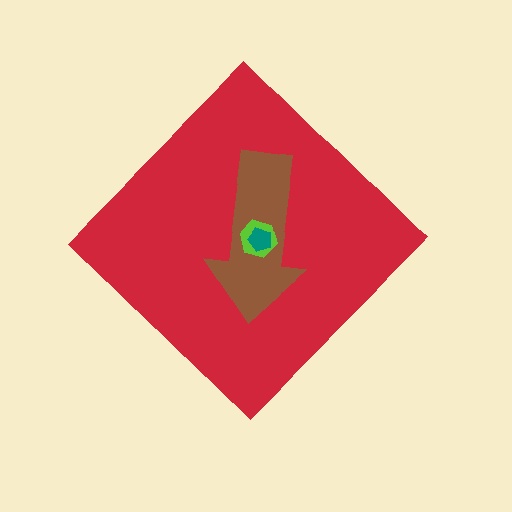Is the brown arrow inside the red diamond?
Yes.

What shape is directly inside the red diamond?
The brown arrow.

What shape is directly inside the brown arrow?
The lime hexagon.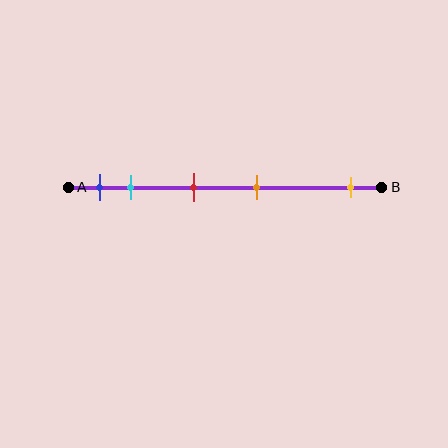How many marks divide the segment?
There are 5 marks dividing the segment.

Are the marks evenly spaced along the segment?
No, the marks are not evenly spaced.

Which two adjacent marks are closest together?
The blue and cyan marks are the closest adjacent pair.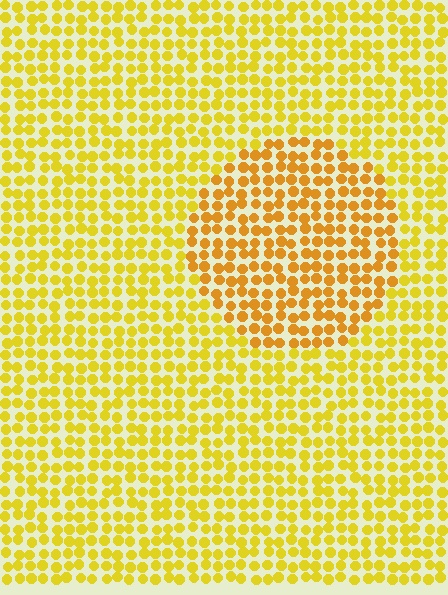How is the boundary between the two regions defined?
The boundary is defined purely by a slight shift in hue (about 21 degrees). Spacing, size, and orientation are identical on both sides.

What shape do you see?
I see a circle.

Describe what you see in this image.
The image is filled with small yellow elements in a uniform arrangement. A circle-shaped region is visible where the elements are tinted to a slightly different hue, forming a subtle color boundary.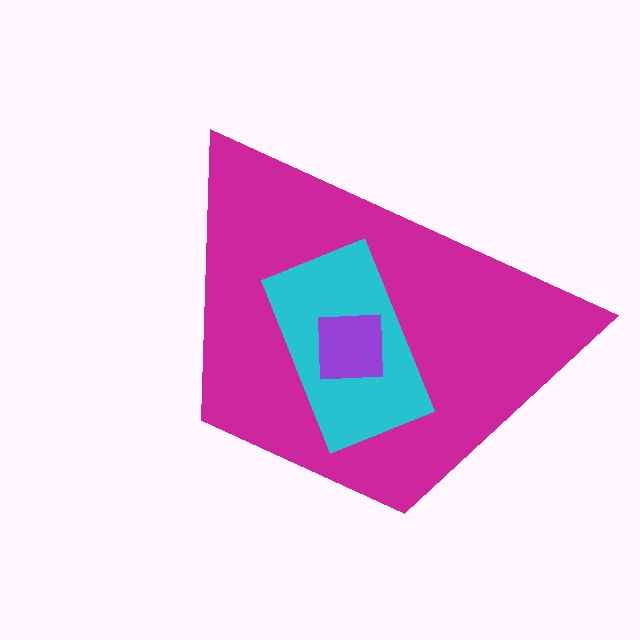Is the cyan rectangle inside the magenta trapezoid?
Yes.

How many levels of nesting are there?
3.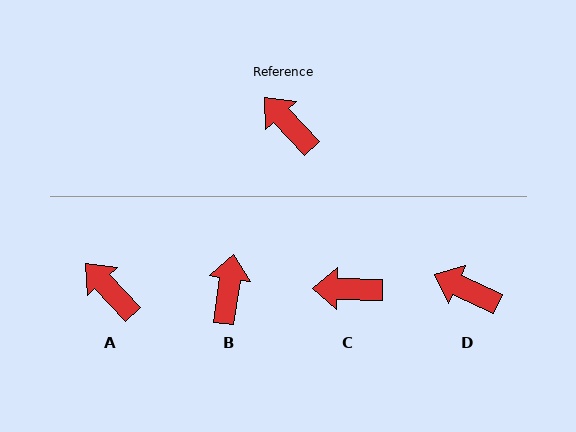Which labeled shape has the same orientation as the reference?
A.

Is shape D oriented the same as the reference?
No, it is off by about 22 degrees.